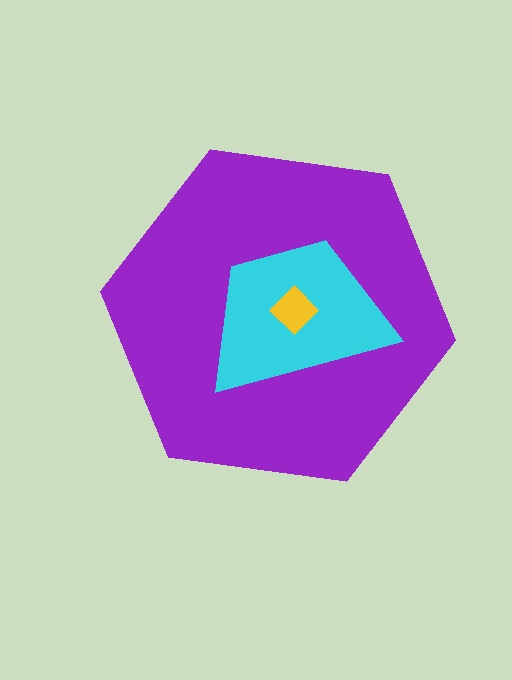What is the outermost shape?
The purple hexagon.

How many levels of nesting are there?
3.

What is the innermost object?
The yellow diamond.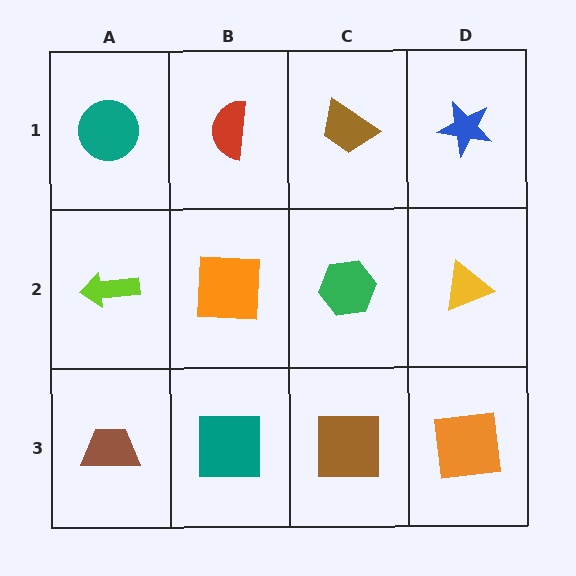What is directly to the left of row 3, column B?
A brown trapezoid.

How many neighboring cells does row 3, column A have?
2.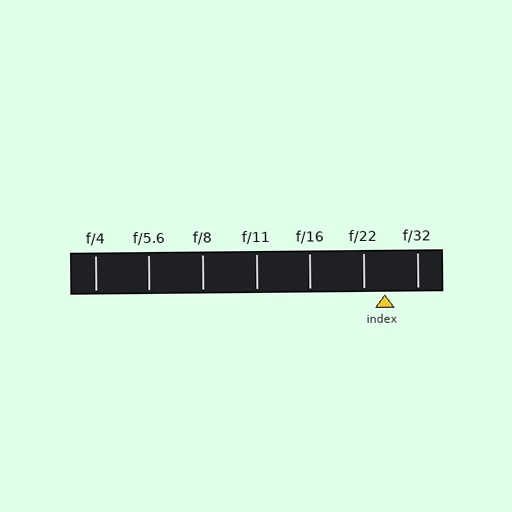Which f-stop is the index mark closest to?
The index mark is closest to f/22.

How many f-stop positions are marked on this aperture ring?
There are 7 f-stop positions marked.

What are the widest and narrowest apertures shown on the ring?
The widest aperture shown is f/4 and the narrowest is f/32.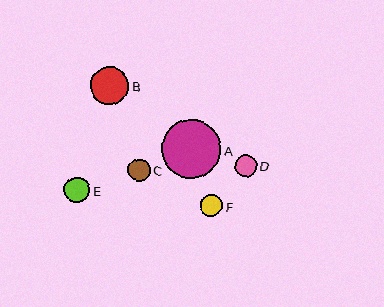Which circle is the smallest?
Circle D is the smallest with a size of approximately 22 pixels.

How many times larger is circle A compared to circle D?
Circle A is approximately 2.7 times the size of circle D.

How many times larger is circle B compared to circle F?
Circle B is approximately 1.7 times the size of circle F.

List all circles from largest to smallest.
From largest to smallest: A, B, E, F, C, D.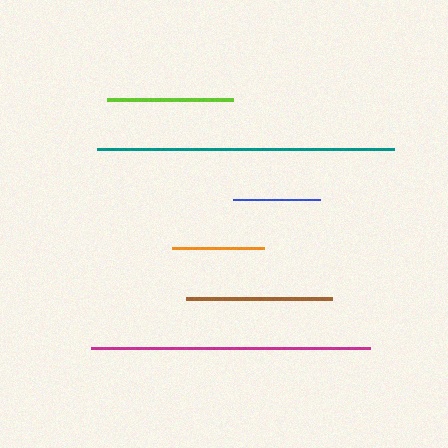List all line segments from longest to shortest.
From longest to shortest: teal, magenta, brown, lime, orange, blue.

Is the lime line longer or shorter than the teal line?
The teal line is longer than the lime line.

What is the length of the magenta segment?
The magenta segment is approximately 279 pixels long.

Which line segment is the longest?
The teal line is the longest at approximately 297 pixels.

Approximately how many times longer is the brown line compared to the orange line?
The brown line is approximately 1.6 times the length of the orange line.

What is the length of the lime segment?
The lime segment is approximately 127 pixels long.